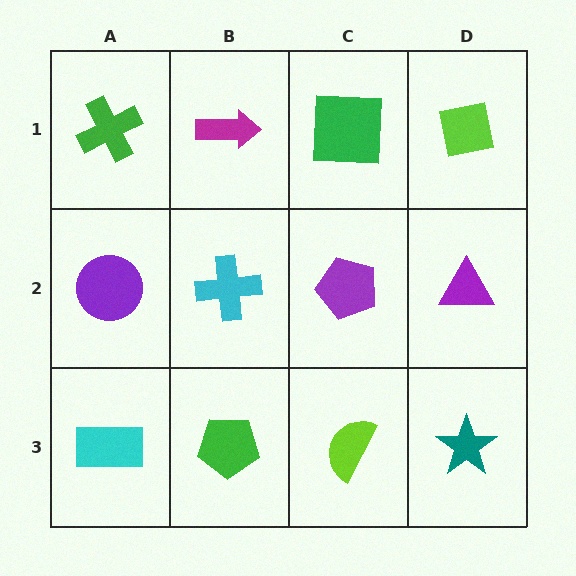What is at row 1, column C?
A green square.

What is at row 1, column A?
A green cross.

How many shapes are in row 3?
4 shapes.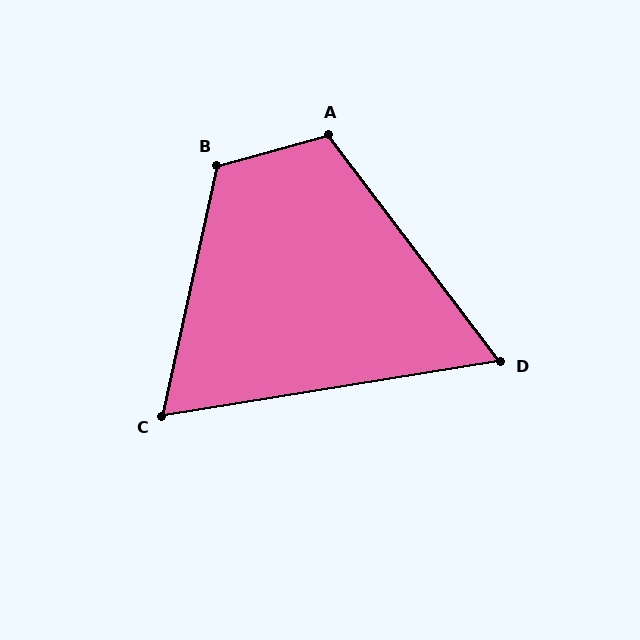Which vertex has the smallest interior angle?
D, at approximately 62 degrees.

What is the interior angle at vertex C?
Approximately 68 degrees (acute).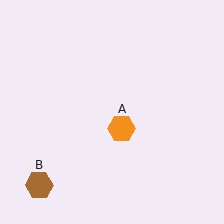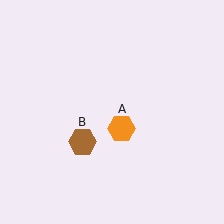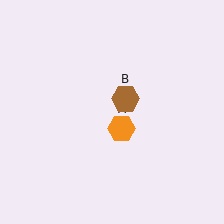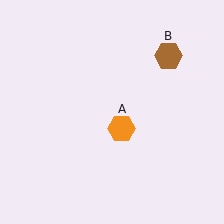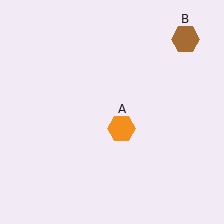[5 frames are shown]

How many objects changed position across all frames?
1 object changed position: brown hexagon (object B).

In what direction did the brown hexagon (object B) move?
The brown hexagon (object B) moved up and to the right.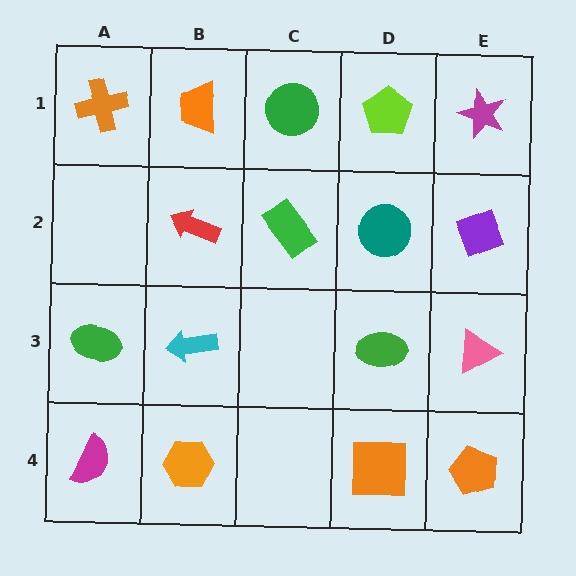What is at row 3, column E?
A pink triangle.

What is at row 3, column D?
A green ellipse.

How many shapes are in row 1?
5 shapes.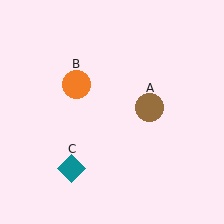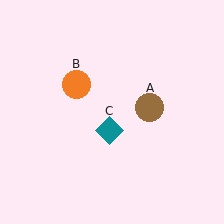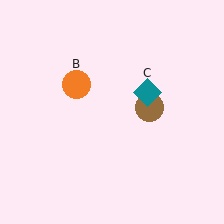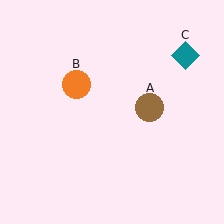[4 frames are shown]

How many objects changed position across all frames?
1 object changed position: teal diamond (object C).